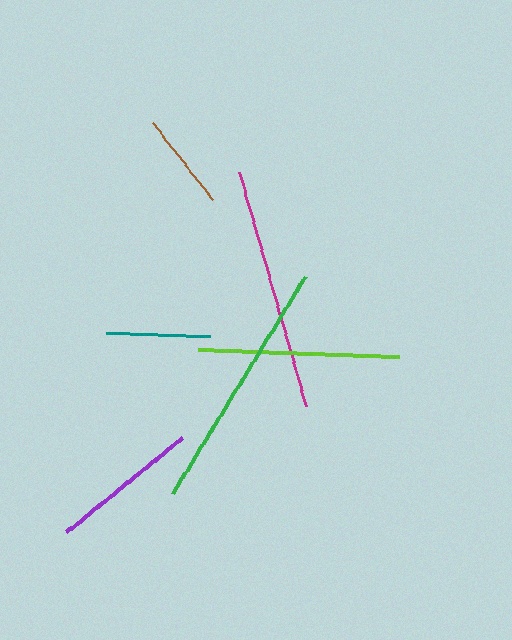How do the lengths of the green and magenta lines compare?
The green and magenta lines are approximately the same length.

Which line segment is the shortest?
The brown line is the shortest at approximately 98 pixels.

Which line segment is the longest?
The green line is the longest at approximately 254 pixels.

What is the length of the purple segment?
The purple segment is approximately 149 pixels long.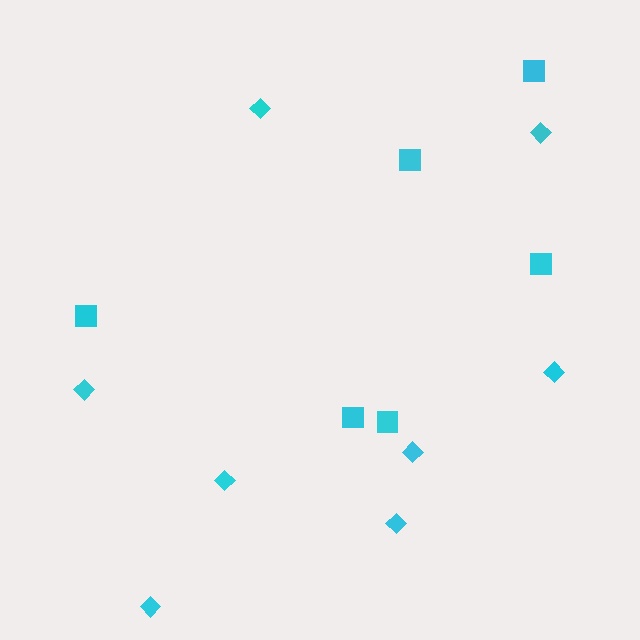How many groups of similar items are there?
There are 2 groups: one group of diamonds (8) and one group of squares (6).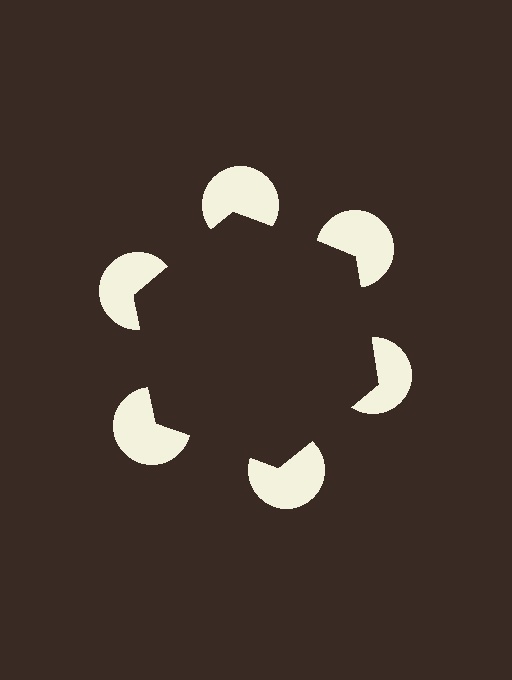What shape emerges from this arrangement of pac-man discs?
An illusory hexagon — its edges are inferred from the aligned wedge cuts in the pac-man discs, not physically drawn.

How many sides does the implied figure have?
6 sides.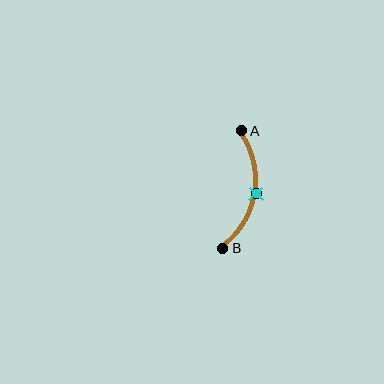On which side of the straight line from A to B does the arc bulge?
The arc bulges to the right of the straight line connecting A and B.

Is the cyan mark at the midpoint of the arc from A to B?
Yes. The cyan mark lies on the arc at equal arc-length from both A and B — it is the arc midpoint.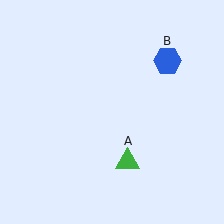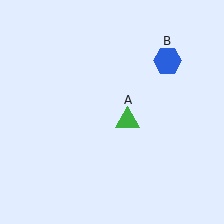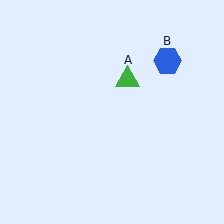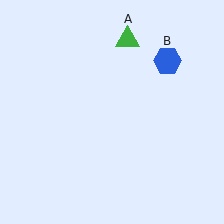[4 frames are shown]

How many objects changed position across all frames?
1 object changed position: green triangle (object A).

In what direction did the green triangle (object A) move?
The green triangle (object A) moved up.